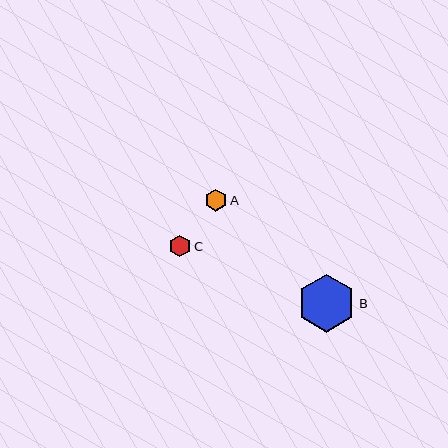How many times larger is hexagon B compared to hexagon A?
Hexagon B is approximately 2.6 times the size of hexagon A.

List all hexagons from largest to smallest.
From largest to smallest: B, A, C.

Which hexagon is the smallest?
Hexagon C is the smallest with a size of approximately 22 pixels.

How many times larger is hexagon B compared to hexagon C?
Hexagon B is approximately 2.7 times the size of hexagon C.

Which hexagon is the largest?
Hexagon B is the largest with a size of approximately 58 pixels.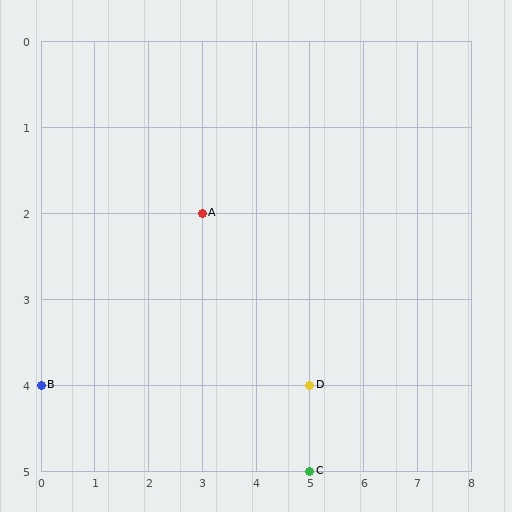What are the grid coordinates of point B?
Point B is at grid coordinates (0, 4).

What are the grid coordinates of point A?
Point A is at grid coordinates (3, 2).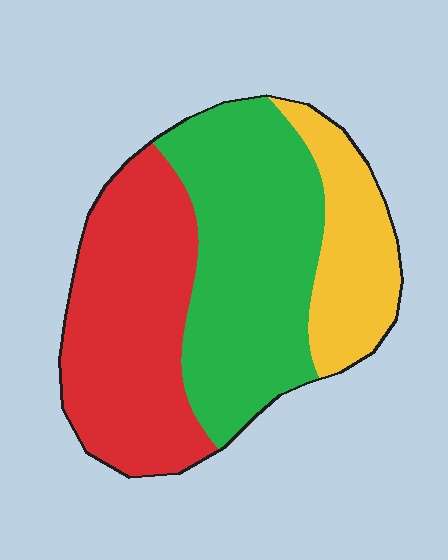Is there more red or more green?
Green.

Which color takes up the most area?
Green, at roughly 45%.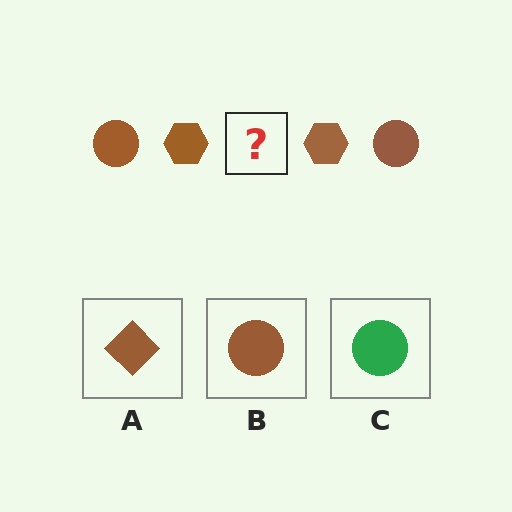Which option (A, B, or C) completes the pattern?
B.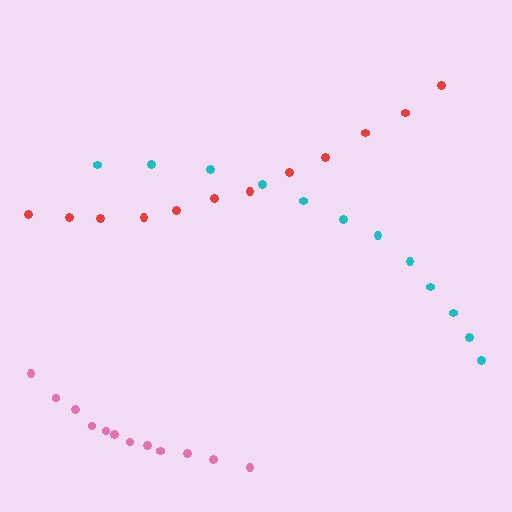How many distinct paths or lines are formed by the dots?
There are 3 distinct paths.